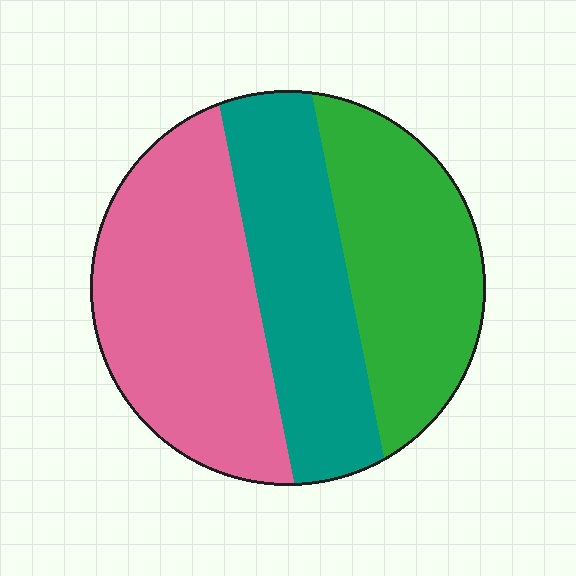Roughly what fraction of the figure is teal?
Teal takes up about one third (1/3) of the figure.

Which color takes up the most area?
Pink, at roughly 40%.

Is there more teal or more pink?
Pink.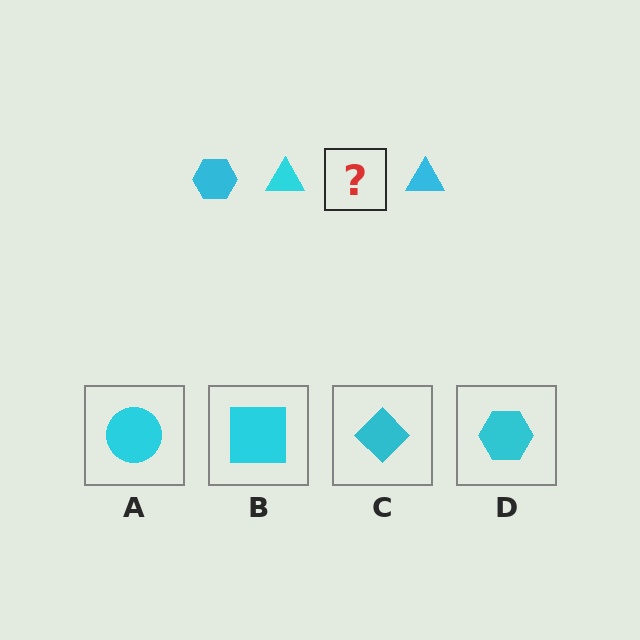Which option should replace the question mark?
Option D.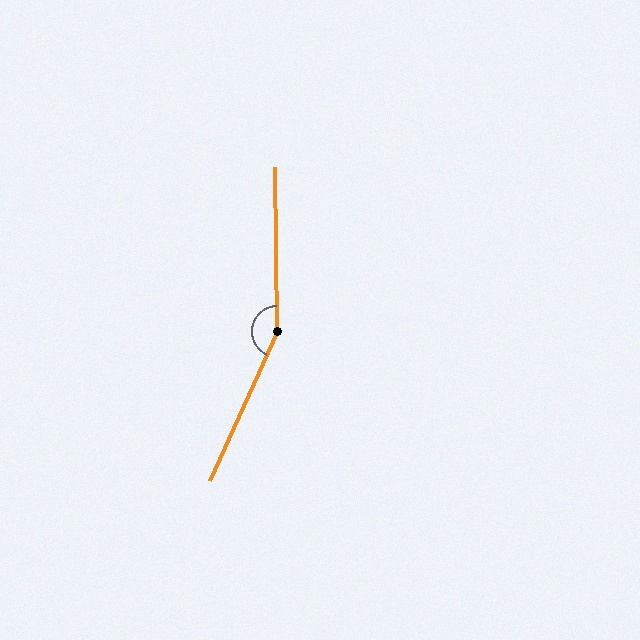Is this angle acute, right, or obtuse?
It is obtuse.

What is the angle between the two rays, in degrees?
Approximately 155 degrees.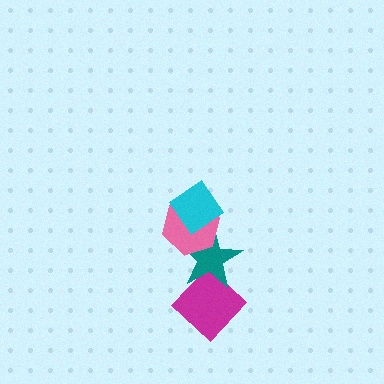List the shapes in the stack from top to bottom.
From top to bottom: the cyan diamond, the pink hexagon, the teal star, the magenta diamond.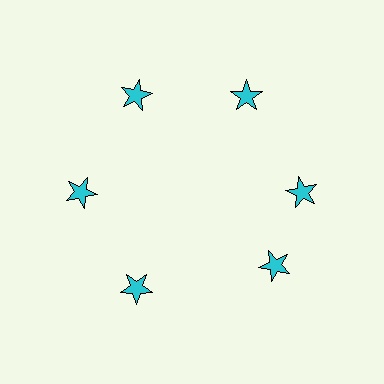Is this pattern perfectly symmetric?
No. The 6 cyan stars are arranged in a ring, but one element near the 5 o'clock position is rotated out of alignment along the ring, breaking the 6-fold rotational symmetry.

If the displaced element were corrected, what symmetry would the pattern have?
It would have 6-fold rotational symmetry — the pattern would map onto itself every 60 degrees.